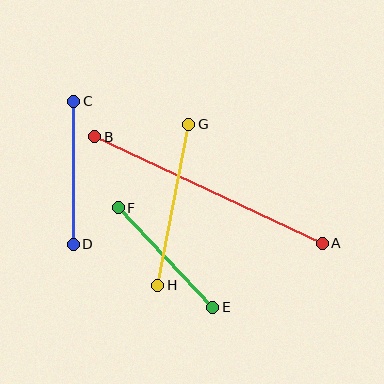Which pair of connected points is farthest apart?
Points A and B are farthest apart.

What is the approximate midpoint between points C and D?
The midpoint is at approximately (73, 173) pixels.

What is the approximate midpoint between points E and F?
The midpoint is at approximately (166, 258) pixels.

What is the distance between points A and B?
The distance is approximately 251 pixels.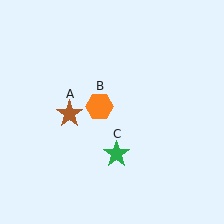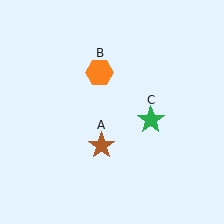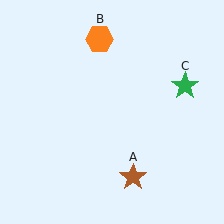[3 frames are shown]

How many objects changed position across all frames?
3 objects changed position: brown star (object A), orange hexagon (object B), green star (object C).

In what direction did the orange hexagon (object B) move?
The orange hexagon (object B) moved up.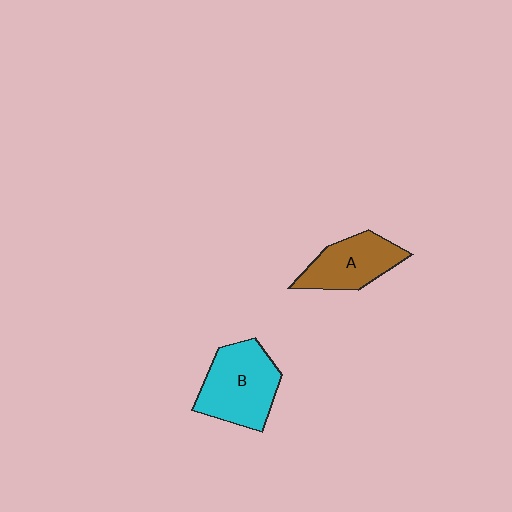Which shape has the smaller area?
Shape A (brown).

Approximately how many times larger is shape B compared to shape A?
Approximately 1.3 times.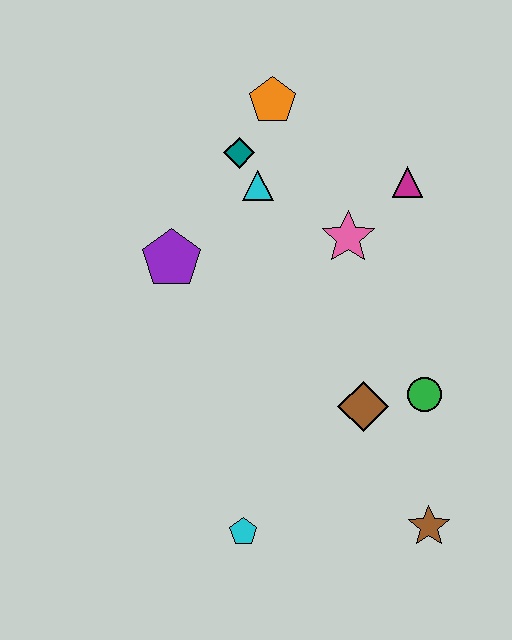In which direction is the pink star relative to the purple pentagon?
The pink star is to the right of the purple pentagon.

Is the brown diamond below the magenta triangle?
Yes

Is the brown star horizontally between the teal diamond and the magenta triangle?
No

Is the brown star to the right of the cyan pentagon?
Yes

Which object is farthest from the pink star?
The cyan pentagon is farthest from the pink star.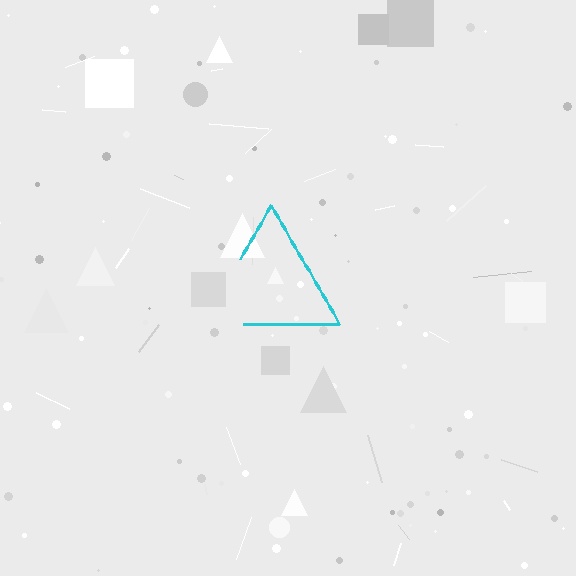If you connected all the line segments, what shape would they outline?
They would outline a triangle.